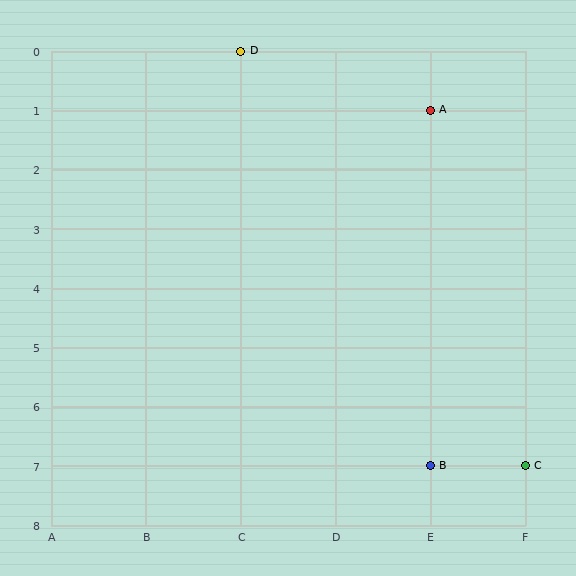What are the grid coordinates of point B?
Point B is at grid coordinates (E, 7).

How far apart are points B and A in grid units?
Points B and A are 6 rows apart.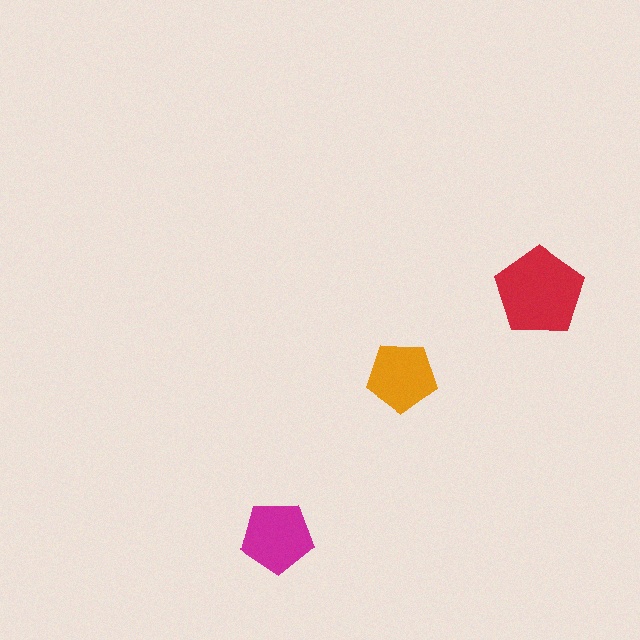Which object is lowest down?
The magenta pentagon is bottommost.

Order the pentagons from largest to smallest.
the red one, the magenta one, the orange one.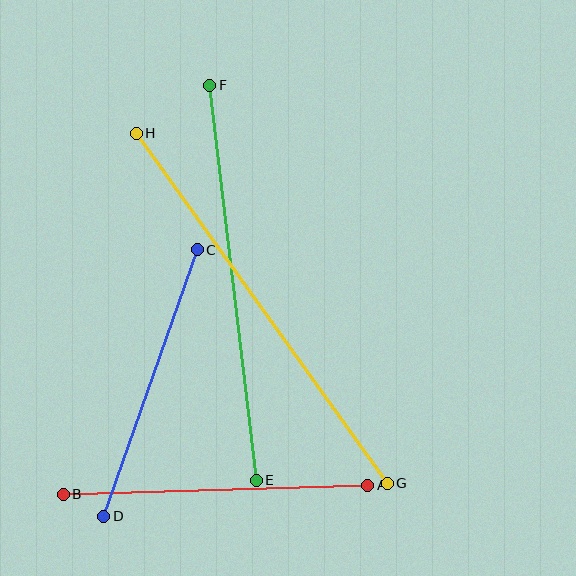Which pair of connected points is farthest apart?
Points G and H are farthest apart.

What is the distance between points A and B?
The distance is approximately 305 pixels.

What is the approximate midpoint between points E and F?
The midpoint is at approximately (233, 283) pixels.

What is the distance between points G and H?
The distance is approximately 430 pixels.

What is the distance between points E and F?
The distance is approximately 398 pixels.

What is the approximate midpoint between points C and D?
The midpoint is at approximately (151, 383) pixels.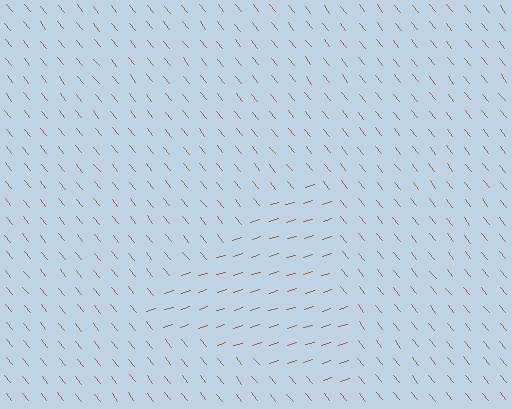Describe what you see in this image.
The image is filled with small brown line segments. A triangle region in the image has lines oriented differently from the surrounding lines, creating a visible texture boundary.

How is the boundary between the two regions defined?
The boundary is defined purely by a change in line orientation (approximately 68 degrees difference). All lines are the same color and thickness.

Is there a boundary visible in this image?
Yes, there is a texture boundary formed by a change in line orientation.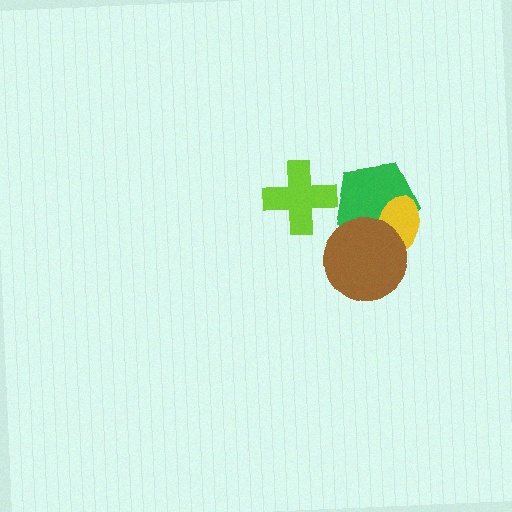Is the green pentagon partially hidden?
Yes, it is partially covered by another shape.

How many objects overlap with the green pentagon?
2 objects overlap with the green pentagon.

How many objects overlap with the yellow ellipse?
2 objects overlap with the yellow ellipse.